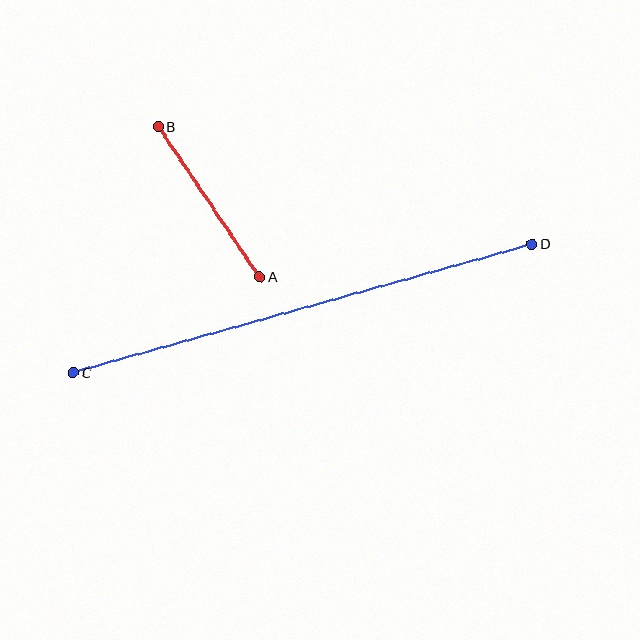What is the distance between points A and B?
The distance is approximately 182 pixels.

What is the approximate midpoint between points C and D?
The midpoint is at approximately (303, 308) pixels.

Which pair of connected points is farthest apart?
Points C and D are farthest apart.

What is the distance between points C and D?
The distance is approximately 476 pixels.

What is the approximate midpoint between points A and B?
The midpoint is at approximately (209, 202) pixels.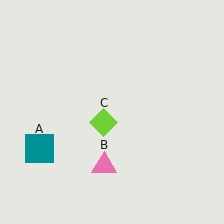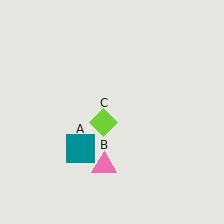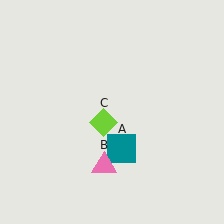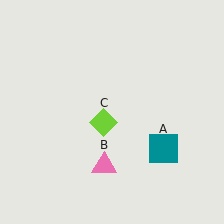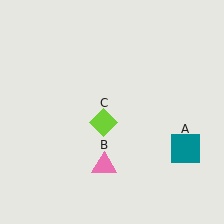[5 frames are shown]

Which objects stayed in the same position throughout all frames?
Pink triangle (object B) and lime diamond (object C) remained stationary.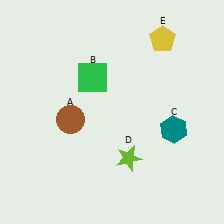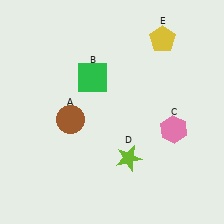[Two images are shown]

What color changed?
The hexagon (C) changed from teal in Image 1 to pink in Image 2.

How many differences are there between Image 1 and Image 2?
There is 1 difference between the two images.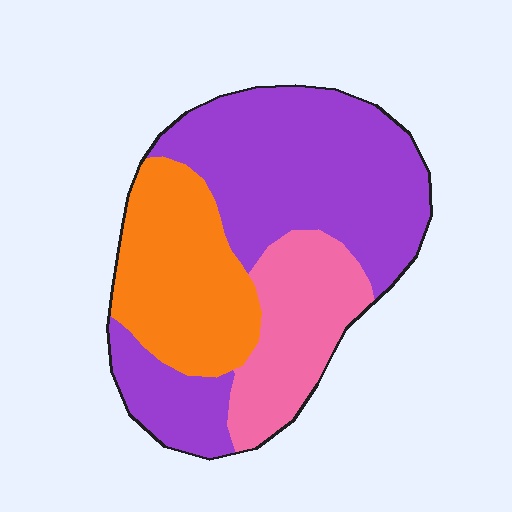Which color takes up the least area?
Pink, at roughly 20%.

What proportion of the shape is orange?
Orange covers roughly 25% of the shape.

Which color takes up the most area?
Purple, at roughly 50%.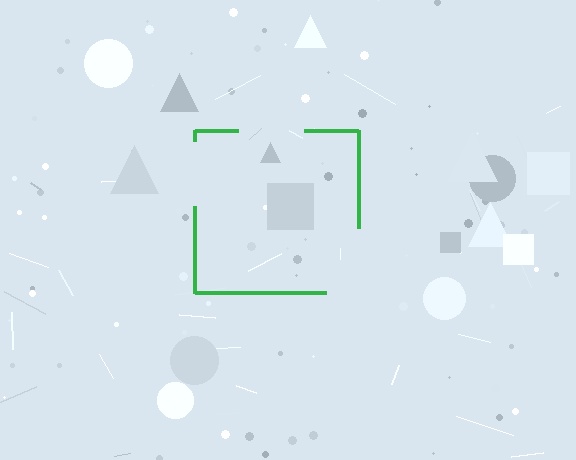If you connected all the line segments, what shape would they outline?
They would outline a square.